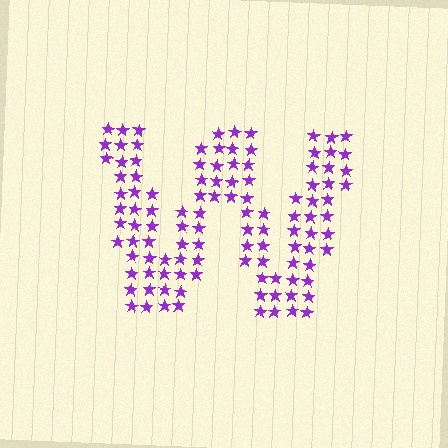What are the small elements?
The small elements are stars.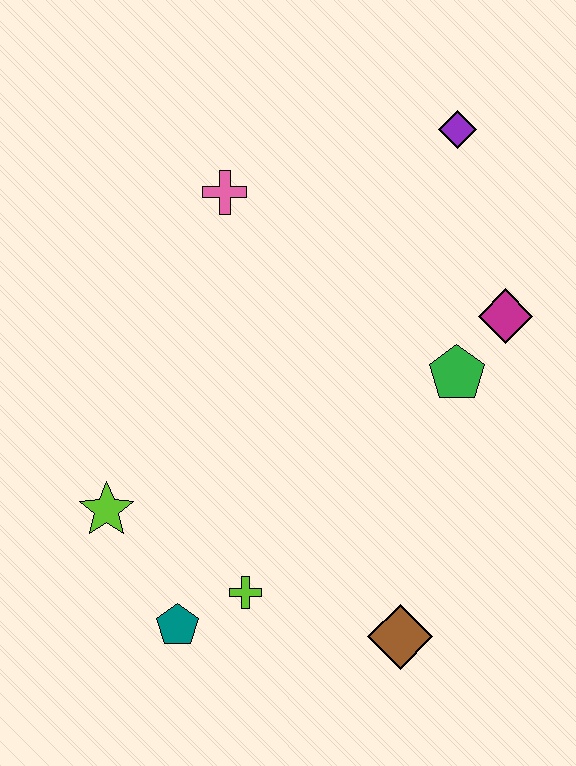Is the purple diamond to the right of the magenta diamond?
No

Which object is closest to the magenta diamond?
The green pentagon is closest to the magenta diamond.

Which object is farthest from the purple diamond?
The teal pentagon is farthest from the purple diamond.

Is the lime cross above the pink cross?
No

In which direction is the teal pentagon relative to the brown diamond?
The teal pentagon is to the left of the brown diamond.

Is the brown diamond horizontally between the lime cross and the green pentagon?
Yes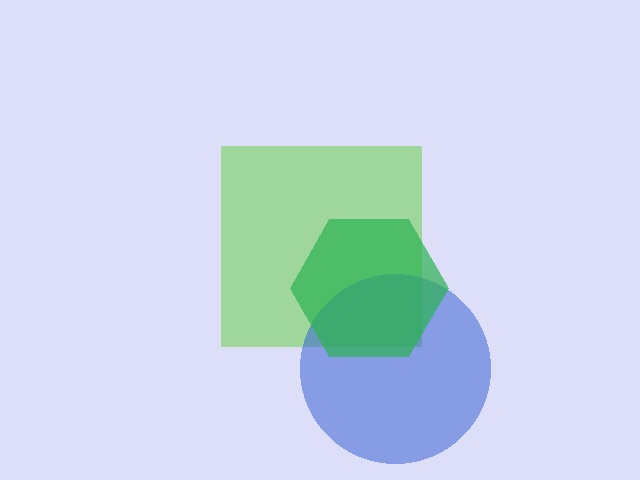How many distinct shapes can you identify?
There are 3 distinct shapes: a lime square, a blue circle, a green hexagon.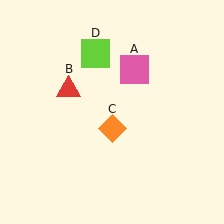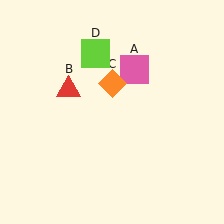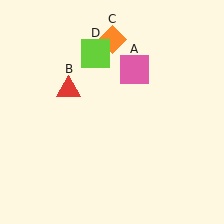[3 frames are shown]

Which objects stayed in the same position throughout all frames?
Pink square (object A) and red triangle (object B) and lime square (object D) remained stationary.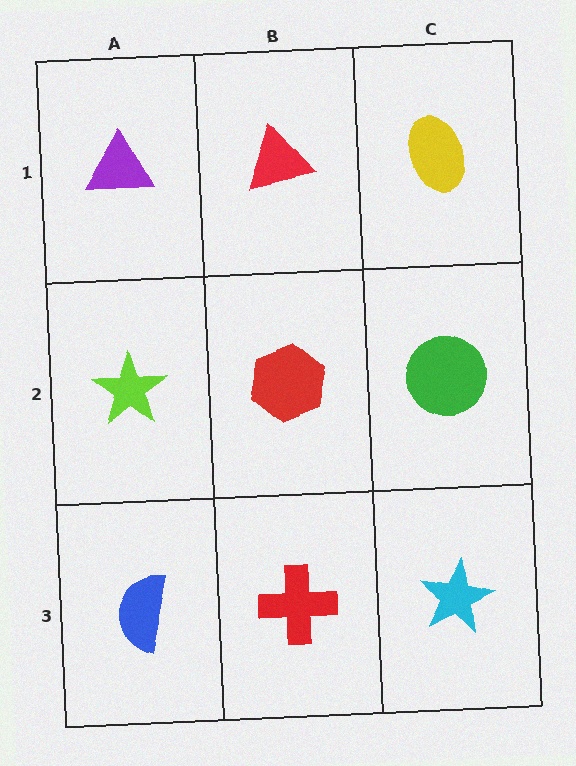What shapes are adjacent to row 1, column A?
A lime star (row 2, column A), a red triangle (row 1, column B).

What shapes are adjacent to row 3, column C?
A green circle (row 2, column C), a red cross (row 3, column B).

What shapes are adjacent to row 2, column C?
A yellow ellipse (row 1, column C), a cyan star (row 3, column C), a red hexagon (row 2, column B).